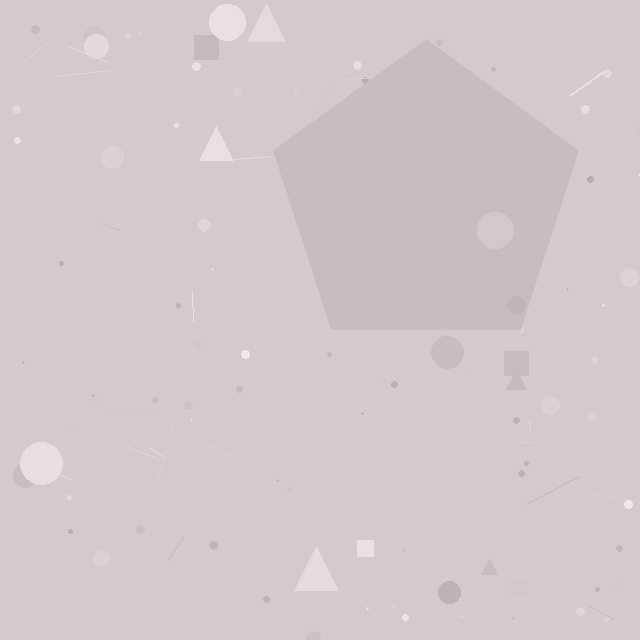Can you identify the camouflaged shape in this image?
The camouflaged shape is a pentagon.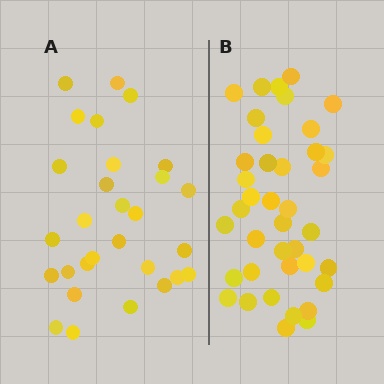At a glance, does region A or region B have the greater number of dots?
Region B (the right region) has more dots.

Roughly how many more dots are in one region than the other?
Region B has roughly 10 or so more dots than region A.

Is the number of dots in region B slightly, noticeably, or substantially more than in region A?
Region B has noticeably more, but not dramatically so. The ratio is roughly 1.3 to 1.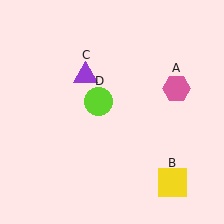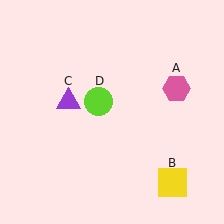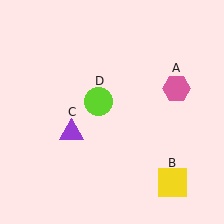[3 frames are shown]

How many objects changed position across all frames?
1 object changed position: purple triangle (object C).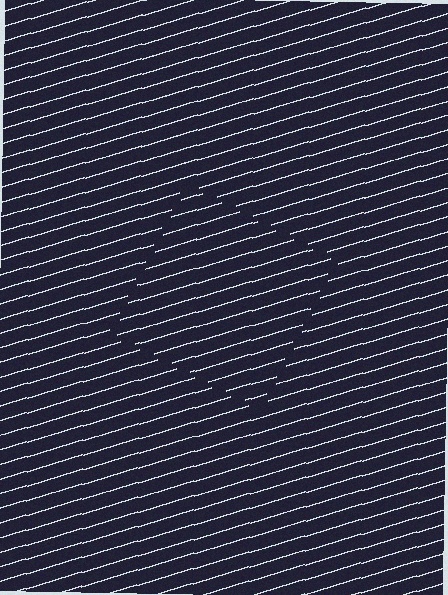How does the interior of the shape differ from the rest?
The interior of the shape contains the same grating, shifted by half a period — the contour is defined by the phase discontinuity where line-ends from the inner and outer gratings abut.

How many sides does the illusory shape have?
4 sides — the line-ends trace a square.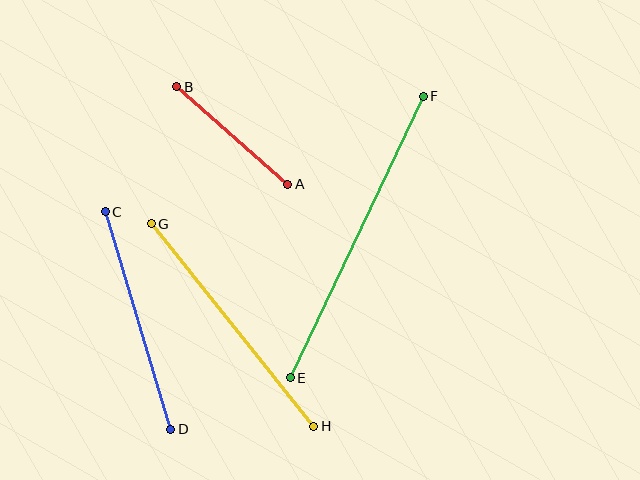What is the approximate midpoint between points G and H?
The midpoint is at approximately (233, 325) pixels.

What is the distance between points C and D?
The distance is approximately 227 pixels.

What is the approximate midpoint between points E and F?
The midpoint is at approximately (357, 237) pixels.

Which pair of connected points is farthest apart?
Points E and F are farthest apart.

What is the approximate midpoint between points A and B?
The midpoint is at approximately (232, 135) pixels.